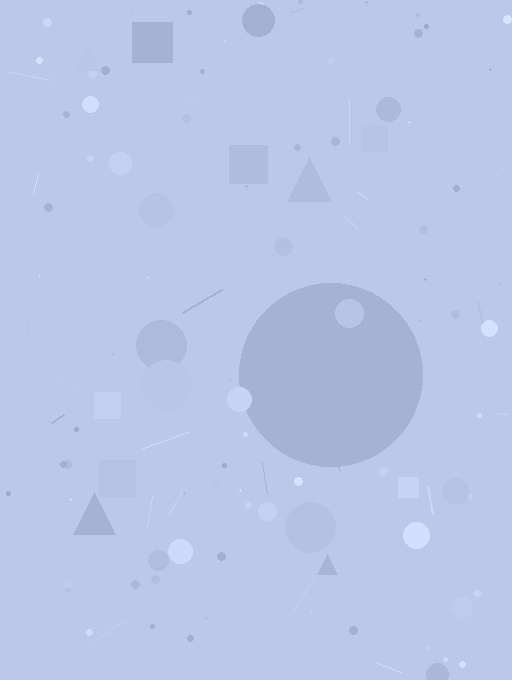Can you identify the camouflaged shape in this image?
The camouflaged shape is a circle.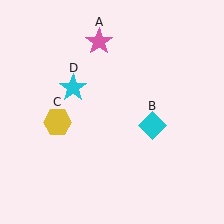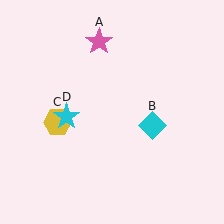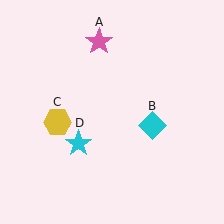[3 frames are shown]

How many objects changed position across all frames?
1 object changed position: cyan star (object D).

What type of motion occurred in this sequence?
The cyan star (object D) rotated counterclockwise around the center of the scene.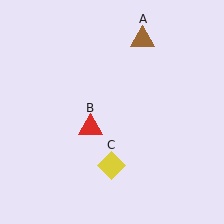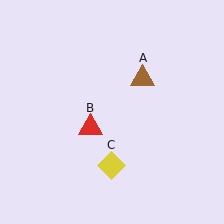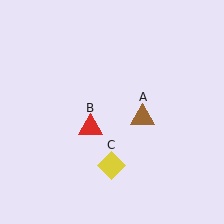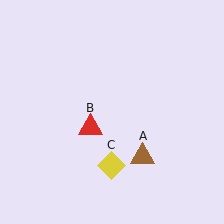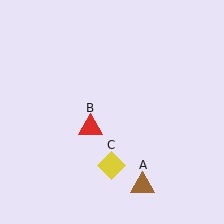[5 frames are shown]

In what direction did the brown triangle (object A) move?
The brown triangle (object A) moved down.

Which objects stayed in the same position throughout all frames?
Red triangle (object B) and yellow diamond (object C) remained stationary.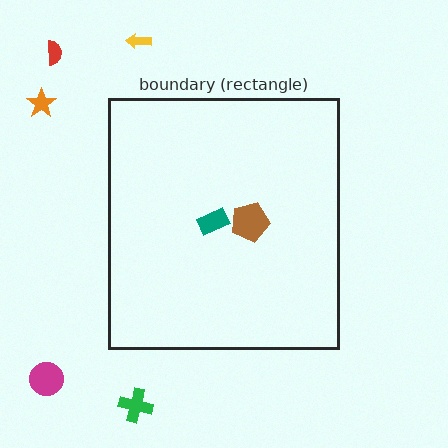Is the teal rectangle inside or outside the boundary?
Inside.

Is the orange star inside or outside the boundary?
Outside.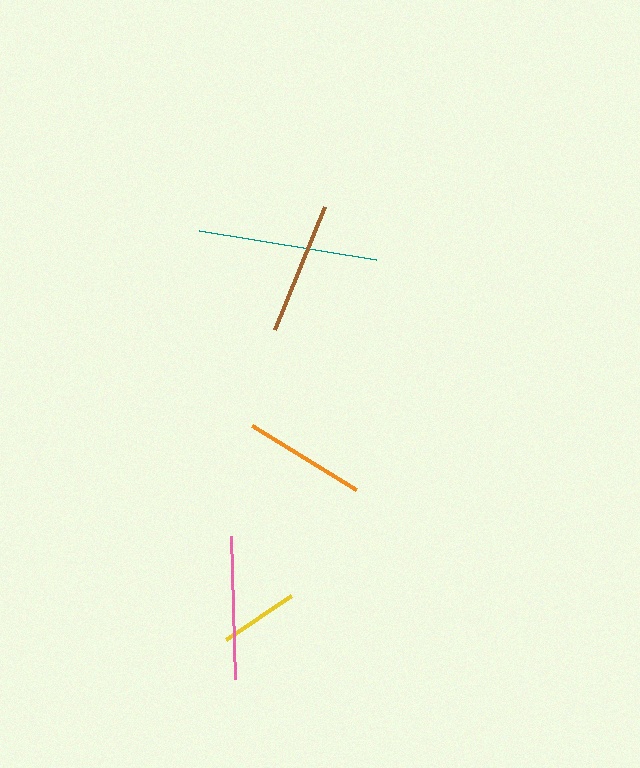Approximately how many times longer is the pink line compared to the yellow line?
The pink line is approximately 1.8 times the length of the yellow line.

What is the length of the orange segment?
The orange segment is approximately 122 pixels long.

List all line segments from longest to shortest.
From longest to shortest: teal, pink, brown, orange, yellow.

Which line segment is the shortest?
The yellow line is the shortest at approximately 78 pixels.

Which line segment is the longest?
The teal line is the longest at approximately 179 pixels.